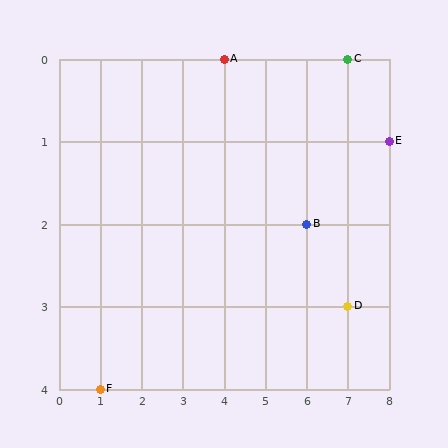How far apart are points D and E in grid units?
Points D and E are 1 column and 2 rows apart (about 2.2 grid units diagonally).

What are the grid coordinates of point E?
Point E is at grid coordinates (8, 1).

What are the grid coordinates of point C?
Point C is at grid coordinates (7, 0).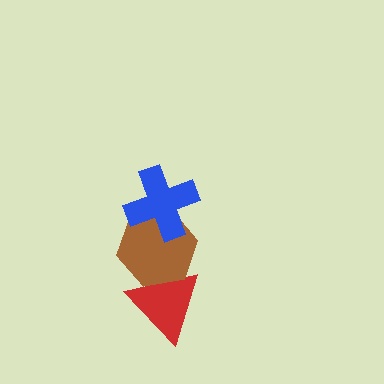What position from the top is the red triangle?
The red triangle is 3rd from the top.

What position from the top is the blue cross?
The blue cross is 1st from the top.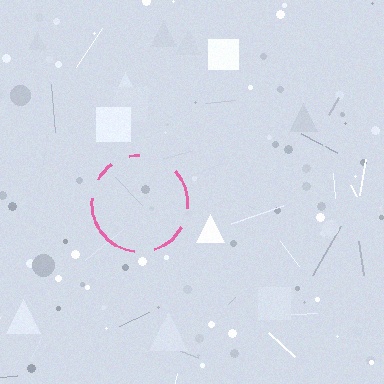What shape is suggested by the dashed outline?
The dashed outline suggests a circle.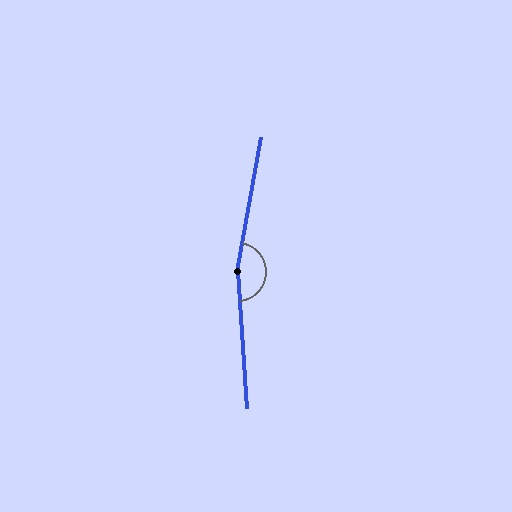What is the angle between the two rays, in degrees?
Approximately 166 degrees.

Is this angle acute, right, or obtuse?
It is obtuse.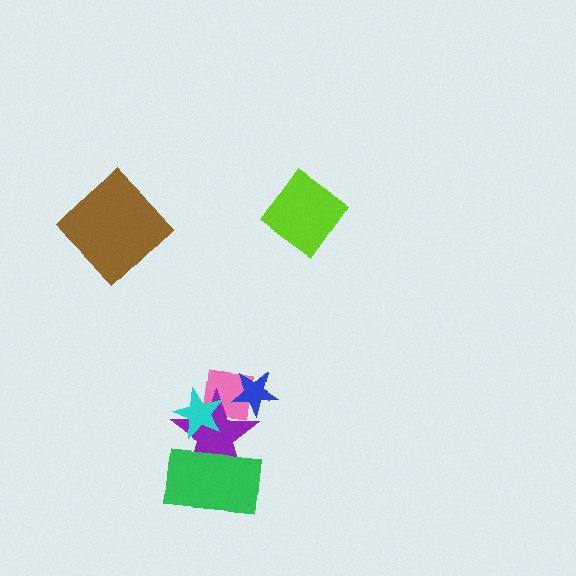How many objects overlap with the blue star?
2 objects overlap with the blue star.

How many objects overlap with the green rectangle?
1 object overlaps with the green rectangle.